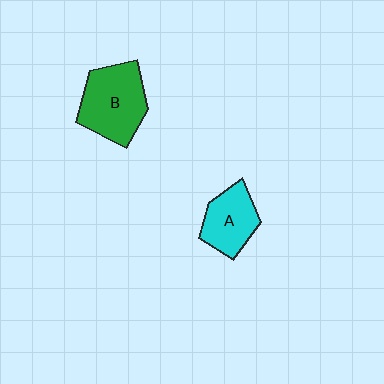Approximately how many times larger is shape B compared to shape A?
Approximately 1.4 times.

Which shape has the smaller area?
Shape A (cyan).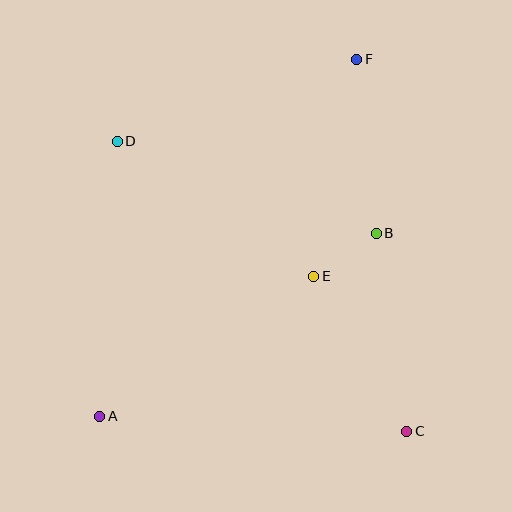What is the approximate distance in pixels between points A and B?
The distance between A and B is approximately 332 pixels.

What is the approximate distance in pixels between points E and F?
The distance between E and F is approximately 222 pixels.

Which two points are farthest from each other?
Points A and F are farthest from each other.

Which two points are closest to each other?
Points B and E are closest to each other.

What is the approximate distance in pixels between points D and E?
The distance between D and E is approximately 238 pixels.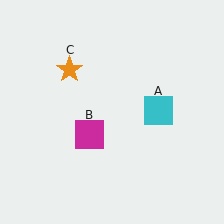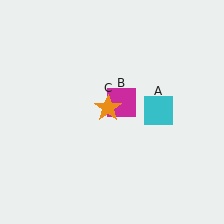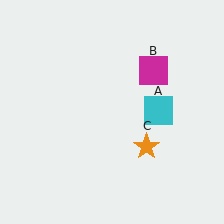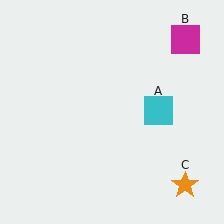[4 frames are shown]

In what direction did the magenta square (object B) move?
The magenta square (object B) moved up and to the right.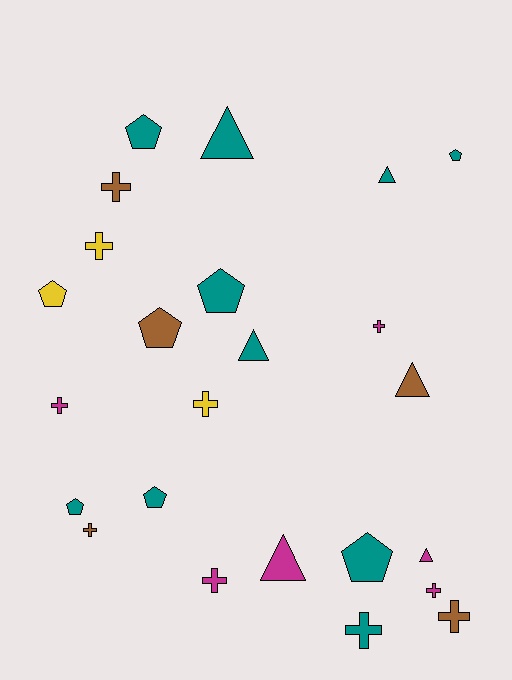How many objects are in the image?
There are 24 objects.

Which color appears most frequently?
Teal, with 10 objects.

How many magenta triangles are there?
There are 2 magenta triangles.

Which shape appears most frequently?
Cross, with 10 objects.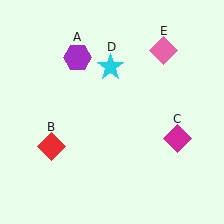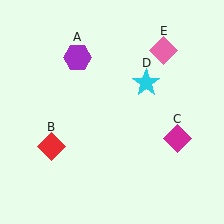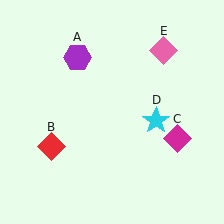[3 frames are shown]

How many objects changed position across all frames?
1 object changed position: cyan star (object D).